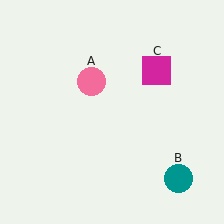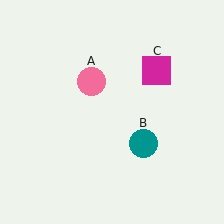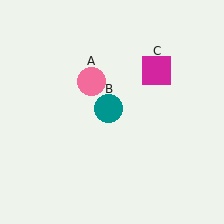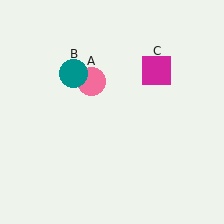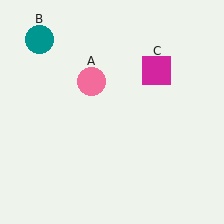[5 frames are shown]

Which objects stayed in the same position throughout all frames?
Pink circle (object A) and magenta square (object C) remained stationary.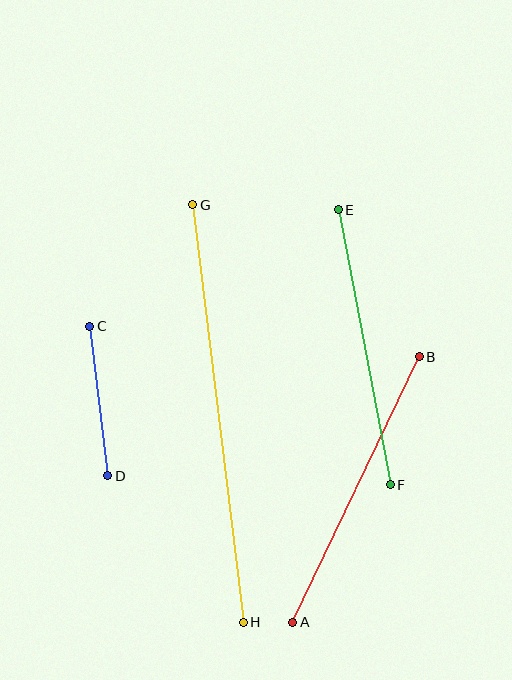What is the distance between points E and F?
The distance is approximately 280 pixels.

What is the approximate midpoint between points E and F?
The midpoint is at approximately (364, 347) pixels.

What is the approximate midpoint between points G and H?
The midpoint is at approximately (218, 414) pixels.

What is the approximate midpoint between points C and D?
The midpoint is at approximately (99, 401) pixels.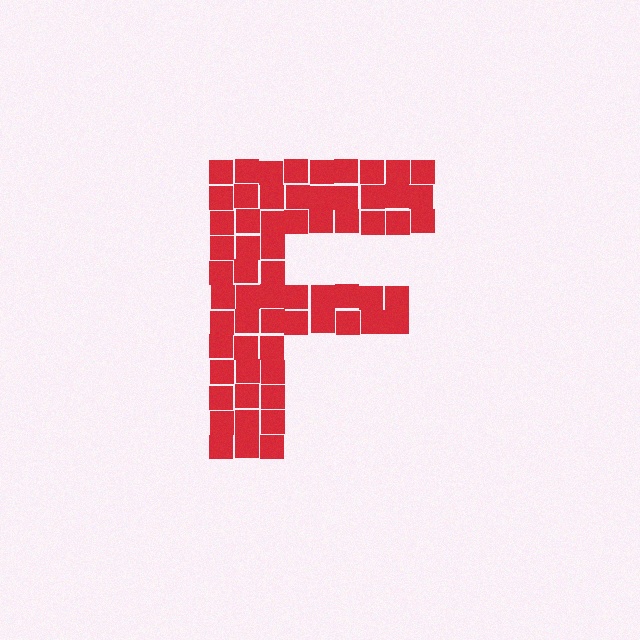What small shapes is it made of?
It is made of small squares.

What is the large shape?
The large shape is the letter F.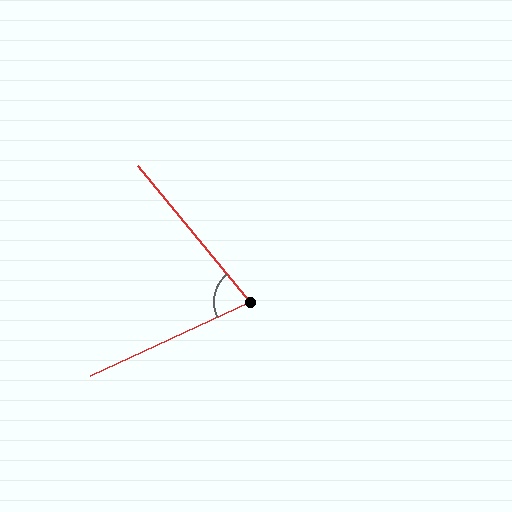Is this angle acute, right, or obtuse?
It is acute.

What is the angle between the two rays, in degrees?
Approximately 76 degrees.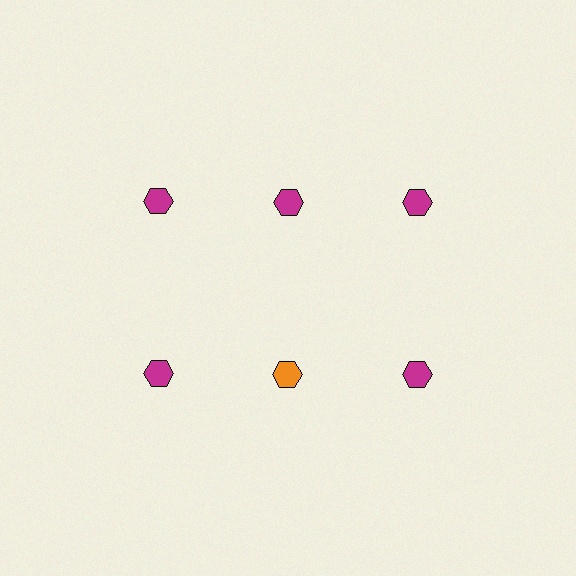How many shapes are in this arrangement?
There are 6 shapes arranged in a grid pattern.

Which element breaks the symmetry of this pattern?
The orange hexagon in the second row, second from left column breaks the symmetry. All other shapes are magenta hexagons.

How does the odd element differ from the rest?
It has a different color: orange instead of magenta.